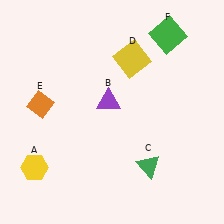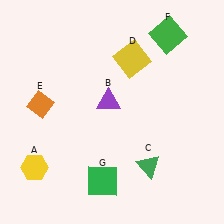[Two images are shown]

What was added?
A green square (G) was added in Image 2.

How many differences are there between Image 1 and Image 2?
There is 1 difference between the two images.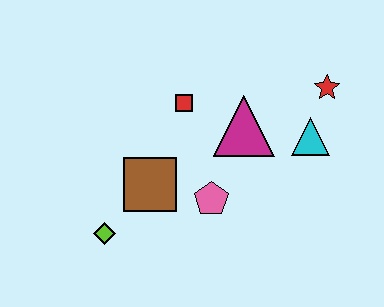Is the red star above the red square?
Yes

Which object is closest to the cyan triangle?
The red star is closest to the cyan triangle.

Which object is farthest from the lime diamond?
The red star is farthest from the lime diamond.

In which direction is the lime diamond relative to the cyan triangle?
The lime diamond is to the left of the cyan triangle.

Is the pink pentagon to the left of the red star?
Yes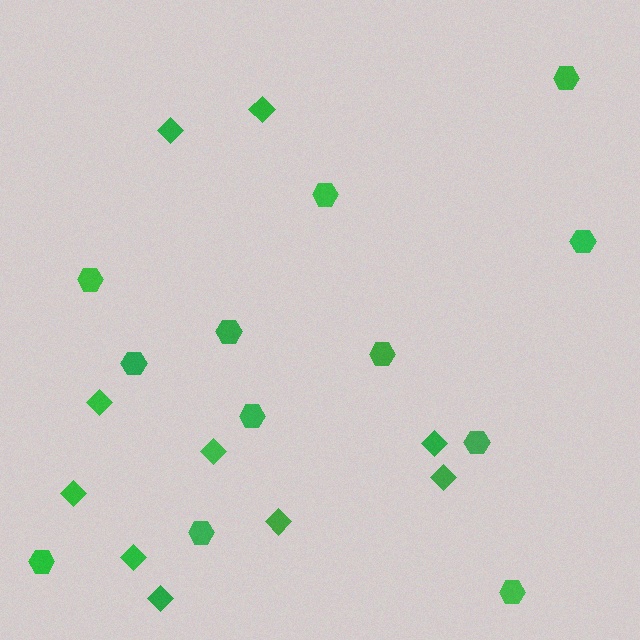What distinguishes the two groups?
There are 2 groups: one group of diamonds (10) and one group of hexagons (12).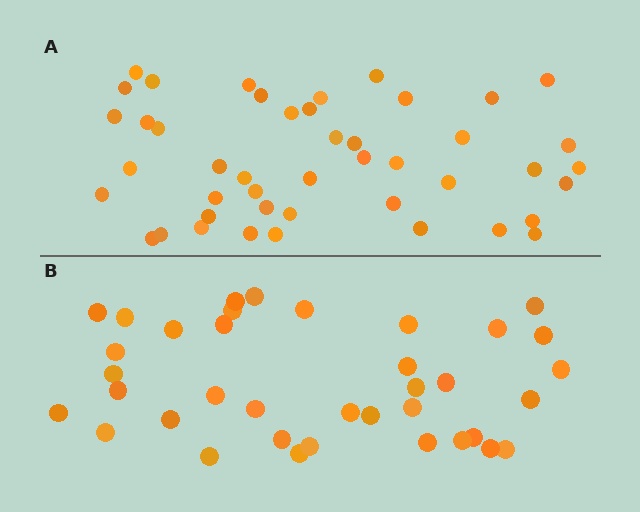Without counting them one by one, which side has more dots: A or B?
Region A (the top region) has more dots.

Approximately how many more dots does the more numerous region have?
Region A has roughly 8 or so more dots than region B.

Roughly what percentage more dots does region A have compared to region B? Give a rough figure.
About 20% more.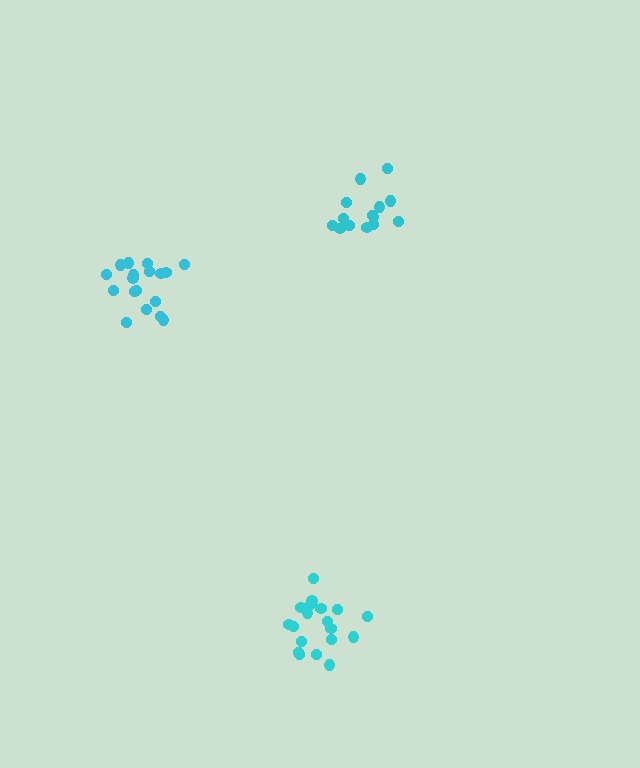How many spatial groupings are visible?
There are 3 spatial groupings.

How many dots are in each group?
Group 1: 19 dots, Group 2: 14 dots, Group 3: 18 dots (51 total).